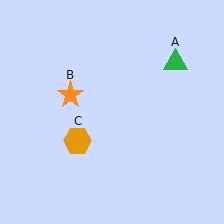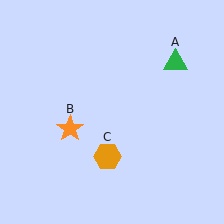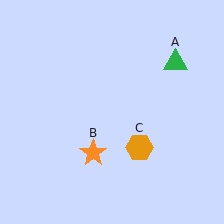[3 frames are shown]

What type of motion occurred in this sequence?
The orange star (object B), orange hexagon (object C) rotated counterclockwise around the center of the scene.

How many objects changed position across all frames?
2 objects changed position: orange star (object B), orange hexagon (object C).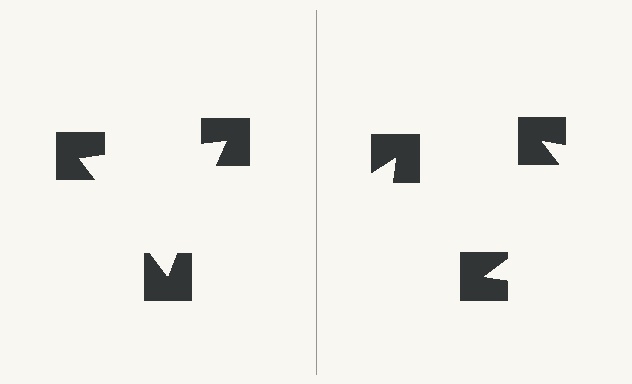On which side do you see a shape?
An illusory triangle appears on the left side. On the right side the wedge cuts are rotated, so no coherent shape forms.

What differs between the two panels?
The notched squares are positioned identically on both sides; only the wedge orientations differ. On the left they align to a triangle; on the right they are misaligned.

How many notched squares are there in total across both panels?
6 — 3 on each side.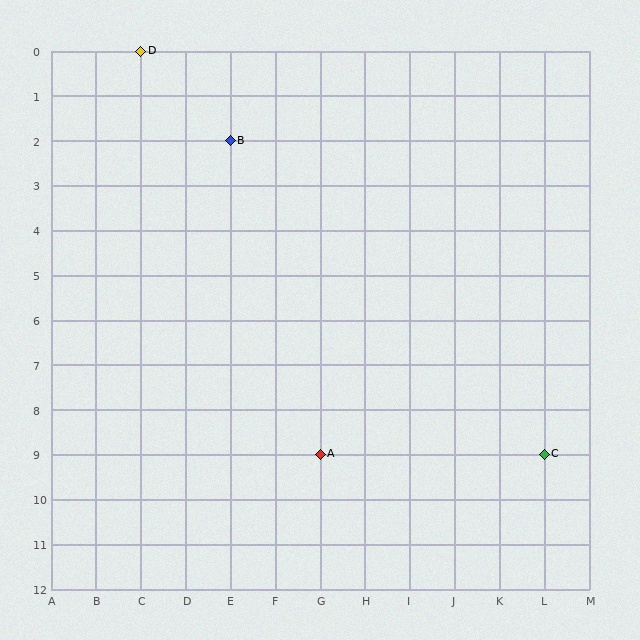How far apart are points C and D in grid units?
Points C and D are 9 columns and 9 rows apart (about 12.7 grid units diagonally).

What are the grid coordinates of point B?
Point B is at grid coordinates (E, 2).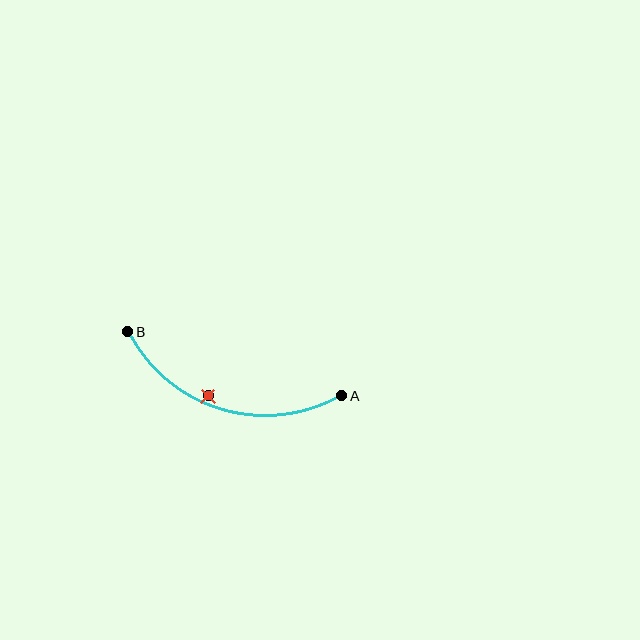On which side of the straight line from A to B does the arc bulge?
The arc bulges below the straight line connecting A and B.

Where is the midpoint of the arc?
The arc midpoint is the point on the curve farthest from the straight line joining A and B. It sits below that line.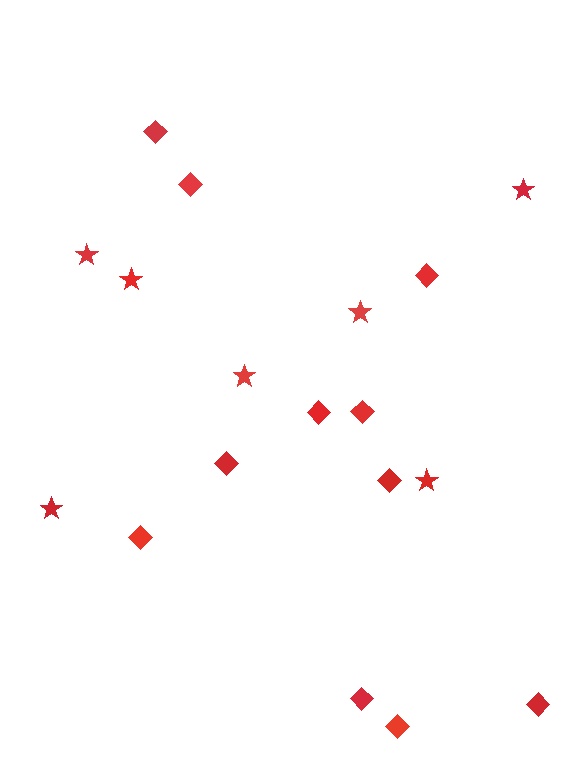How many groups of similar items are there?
There are 2 groups: one group of stars (7) and one group of diamonds (11).